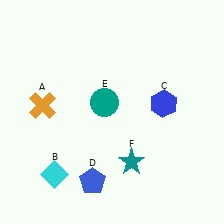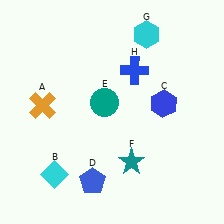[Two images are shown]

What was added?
A cyan hexagon (G), a blue cross (H) were added in Image 2.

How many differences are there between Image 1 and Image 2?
There are 2 differences between the two images.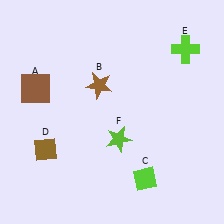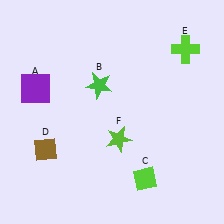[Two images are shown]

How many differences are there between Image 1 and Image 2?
There are 2 differences between the two images.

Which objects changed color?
A changed from brown to purple. B changed from brown to green.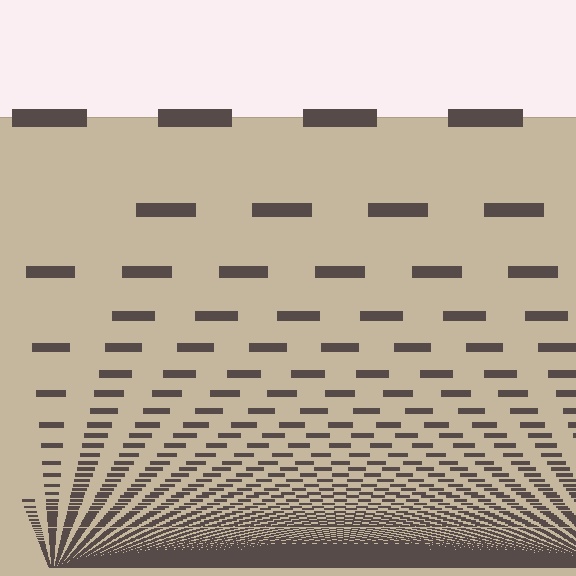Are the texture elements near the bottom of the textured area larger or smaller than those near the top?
Smaller. The gradient is inverted — elements near the bottom are smaller and denser.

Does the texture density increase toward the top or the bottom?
Density increases toward the bottom.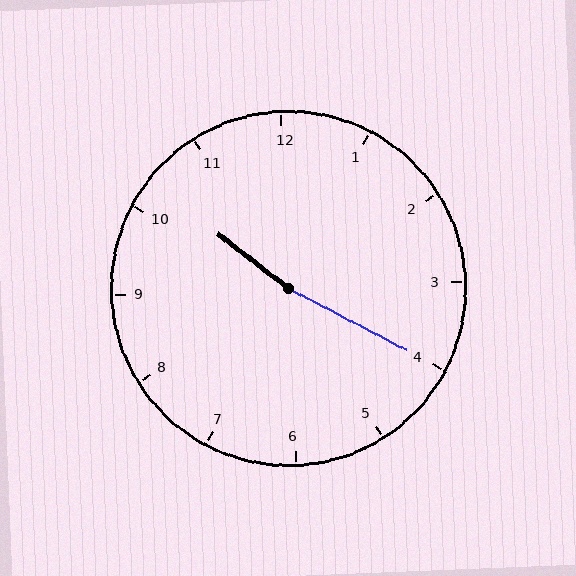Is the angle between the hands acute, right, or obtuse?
It is obtuse.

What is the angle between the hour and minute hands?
Approximately 170 degrees.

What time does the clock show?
10:20.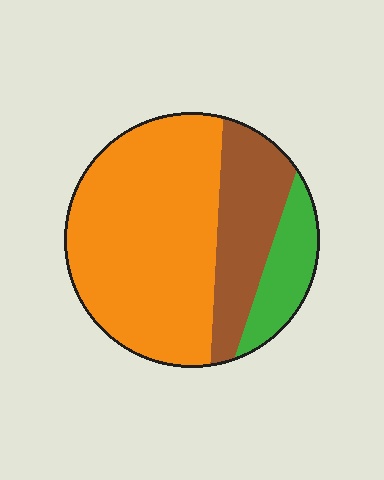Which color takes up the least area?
Green, at roughly 15%.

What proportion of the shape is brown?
Brown covers around 25% of the shape.